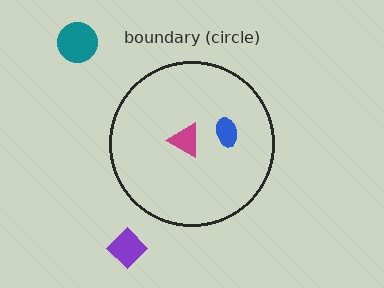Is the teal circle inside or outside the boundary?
Outside.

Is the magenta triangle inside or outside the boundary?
Inside.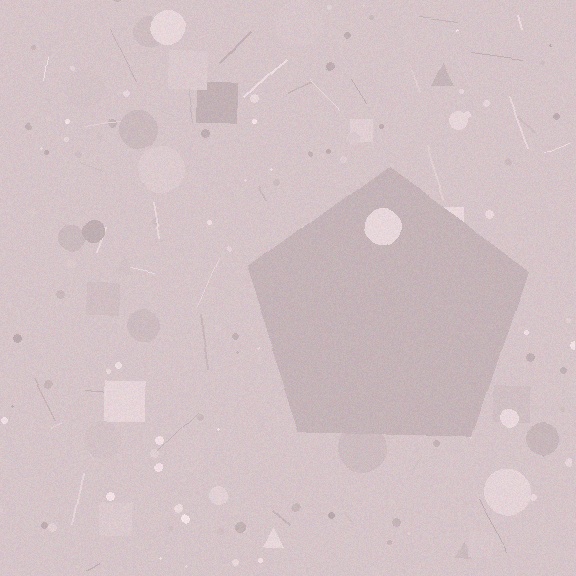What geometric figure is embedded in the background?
A pentagon is embedded in the background.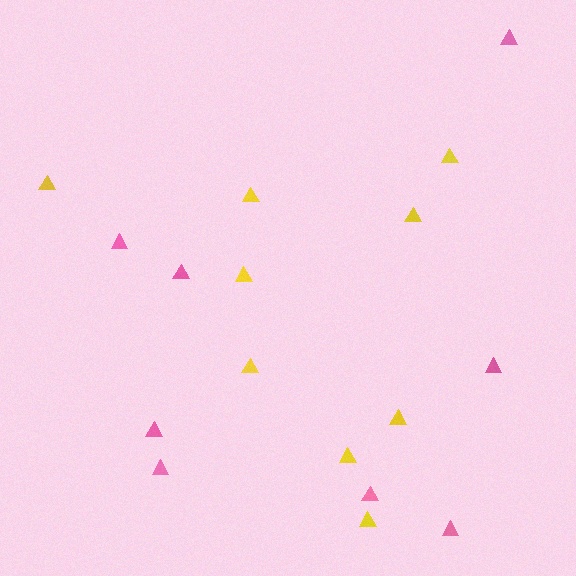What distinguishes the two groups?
There are 2 groups: one group of pink triangles (8) and one group of yellow triangles (9).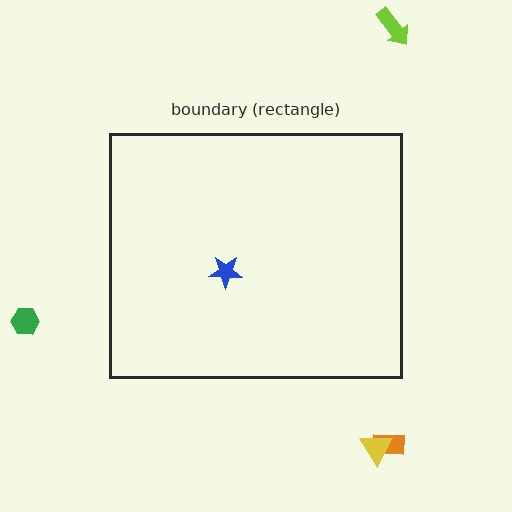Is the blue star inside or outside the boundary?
Inside.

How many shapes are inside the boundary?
1 inside, 4 outside.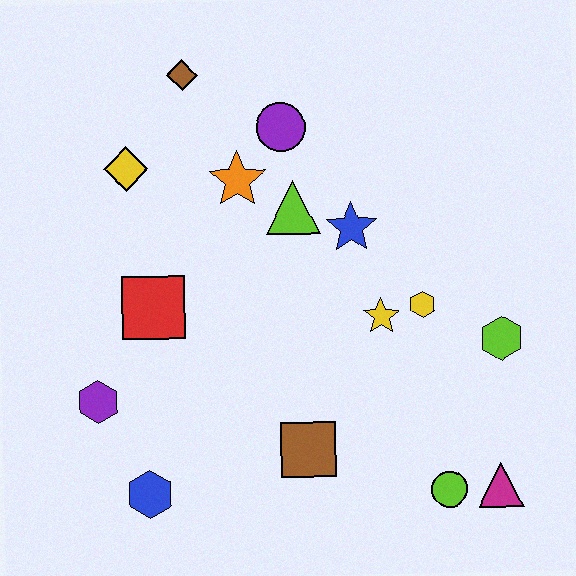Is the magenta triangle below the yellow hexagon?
Yes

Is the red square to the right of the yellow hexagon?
No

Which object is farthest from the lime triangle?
The magenta triangle is farthest from the lime triangle.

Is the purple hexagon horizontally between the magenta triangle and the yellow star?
No